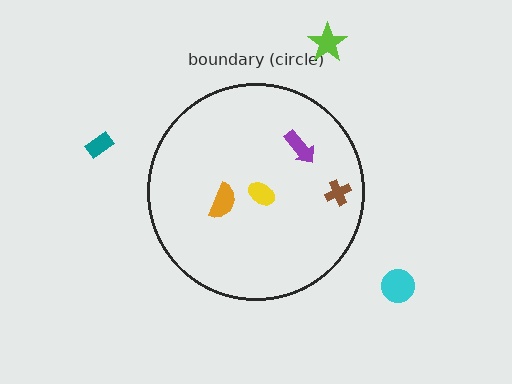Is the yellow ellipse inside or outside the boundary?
Inside.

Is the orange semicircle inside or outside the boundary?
Inside.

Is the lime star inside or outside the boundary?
Outside.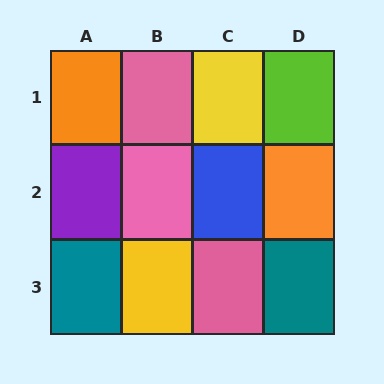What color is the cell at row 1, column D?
Lime.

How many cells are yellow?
2 cells are yellow.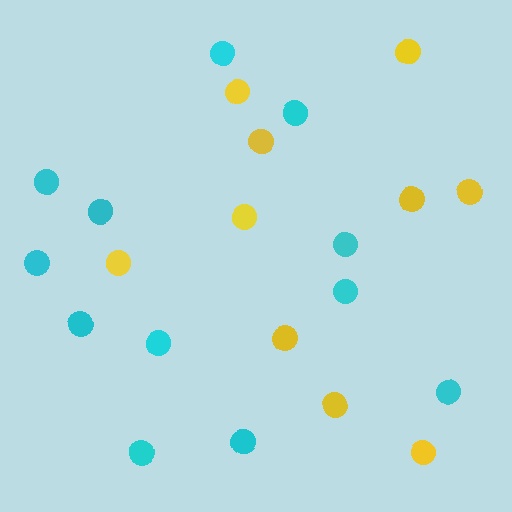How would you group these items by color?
There are 2 groups: one group of cyan circles (12) and one group of yellow circles (10).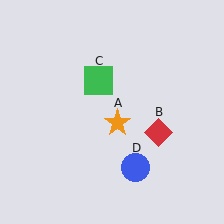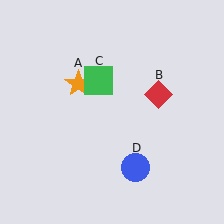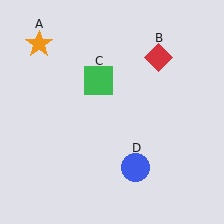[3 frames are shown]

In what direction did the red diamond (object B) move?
The red diamond (object B) moved up.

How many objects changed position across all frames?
2 objects changed position: orange star (object A), red diamond (object B).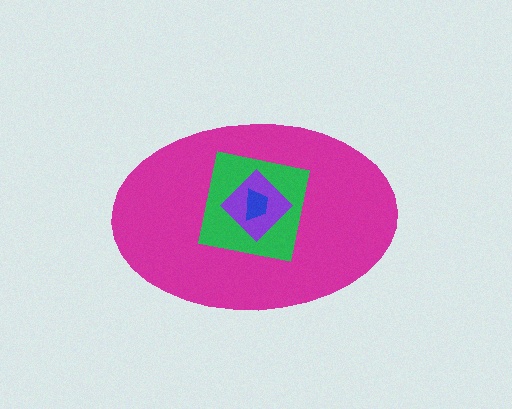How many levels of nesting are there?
4.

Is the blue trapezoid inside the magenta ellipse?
Yes.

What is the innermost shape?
The blue trapezoid.